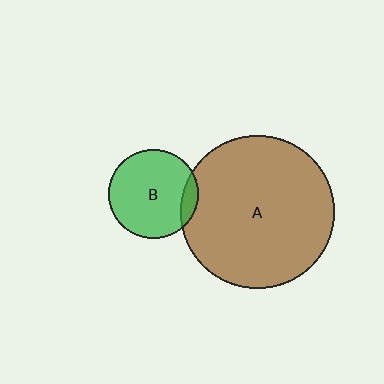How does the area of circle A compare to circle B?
Approximately 2.9 times.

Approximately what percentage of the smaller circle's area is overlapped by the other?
Approximately 10%.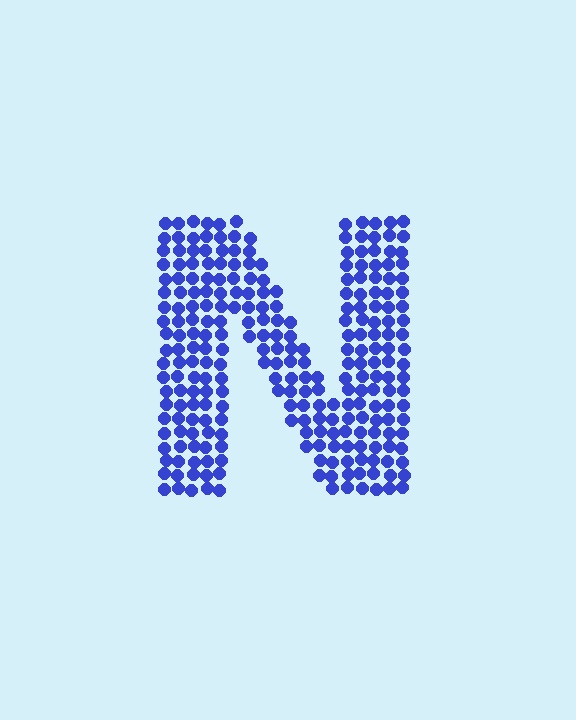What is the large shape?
The large shape is the letter N.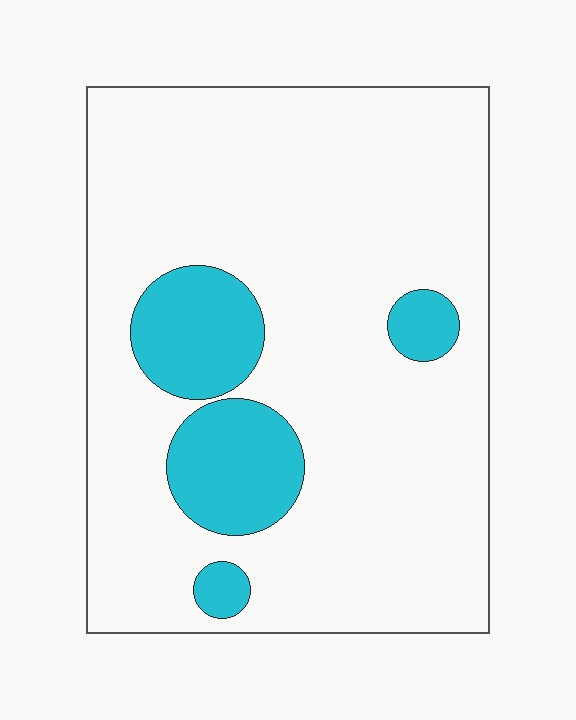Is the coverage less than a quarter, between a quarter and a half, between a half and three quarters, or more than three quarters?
Less than a quarter.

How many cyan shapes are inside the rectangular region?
4.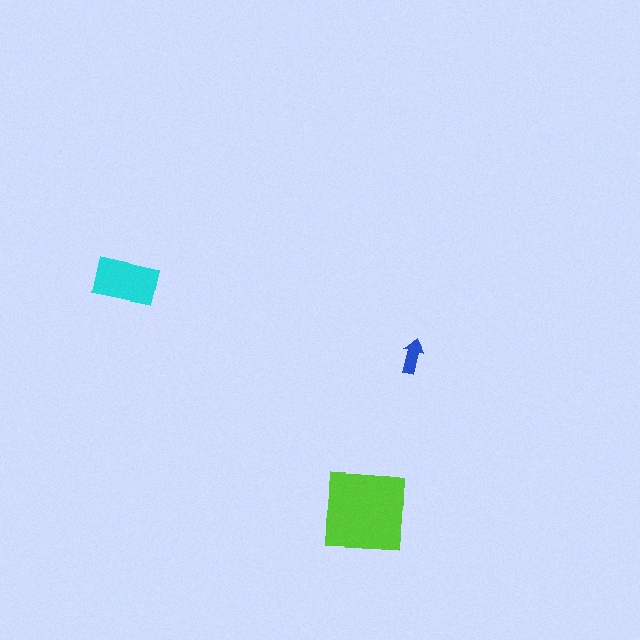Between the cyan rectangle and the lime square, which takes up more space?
The lime square.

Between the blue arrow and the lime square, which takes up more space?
The lime square.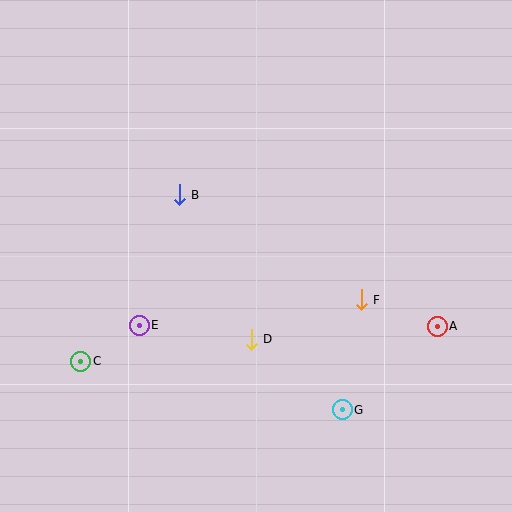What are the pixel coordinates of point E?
Point E is at (139, 325).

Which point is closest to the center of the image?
Point D at (251, 339) is closest to the center.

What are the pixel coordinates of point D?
Point D is at (251, 339).